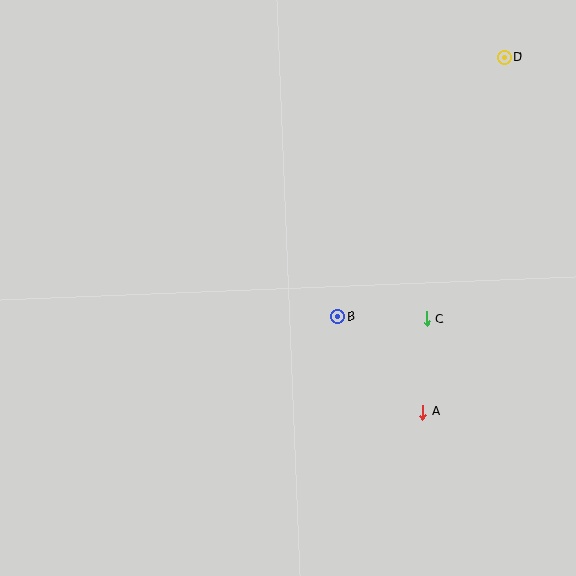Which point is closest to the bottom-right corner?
Point A is closest to the bottom-right corner.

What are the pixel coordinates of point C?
Point C is at (426, 319).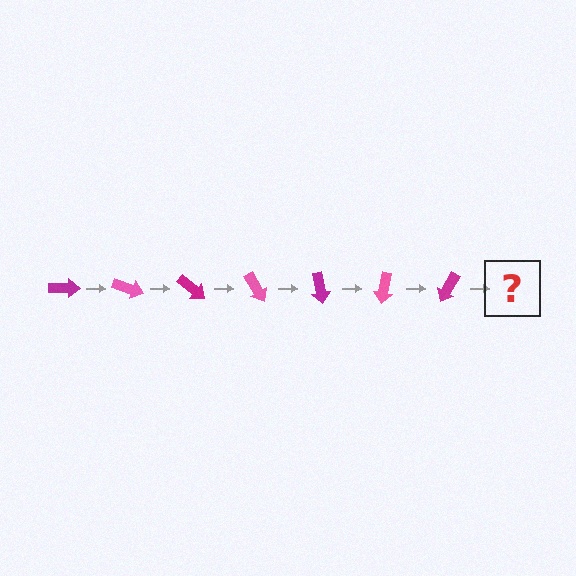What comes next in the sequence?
The next element should be a pink arrow, rotated 140 degrees from the start.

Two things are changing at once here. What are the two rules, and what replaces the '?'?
The two rules are that it rotates 20 degrees each step and the color cycles through magenta and pink. The '?' should be a pink arrow, rotated 140 degrees from the start.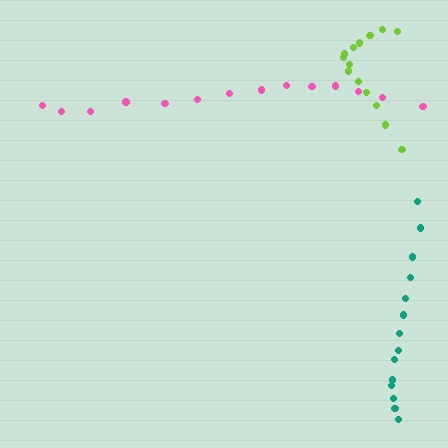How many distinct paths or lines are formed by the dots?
There are 3 distinct paths.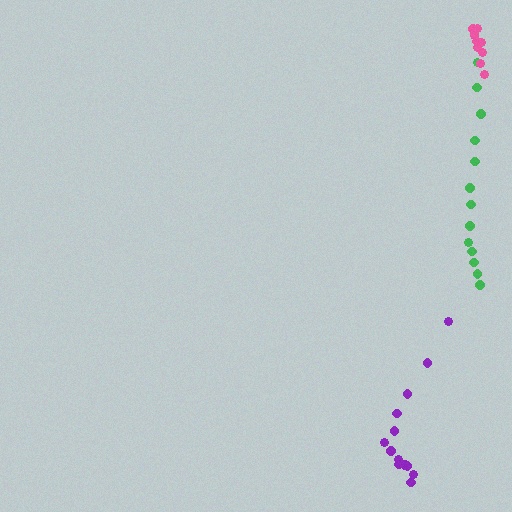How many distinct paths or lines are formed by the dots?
There are 3 distinct paths.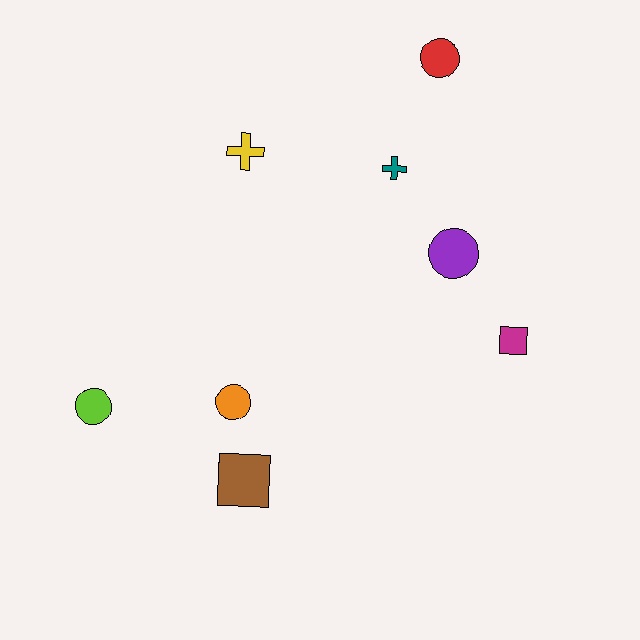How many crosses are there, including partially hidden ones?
There are 2 crosses.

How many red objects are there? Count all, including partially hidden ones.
There is 1 red object.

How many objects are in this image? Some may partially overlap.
There are 8 objects.